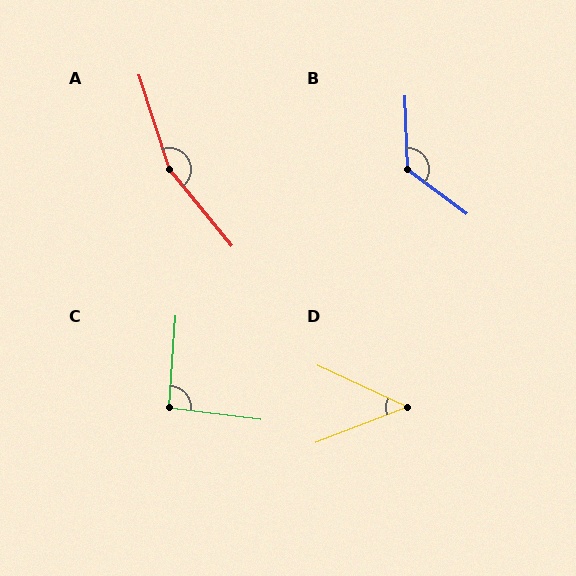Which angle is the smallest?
D, at approximately 46 degrees.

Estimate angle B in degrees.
Approximately 129 degrees.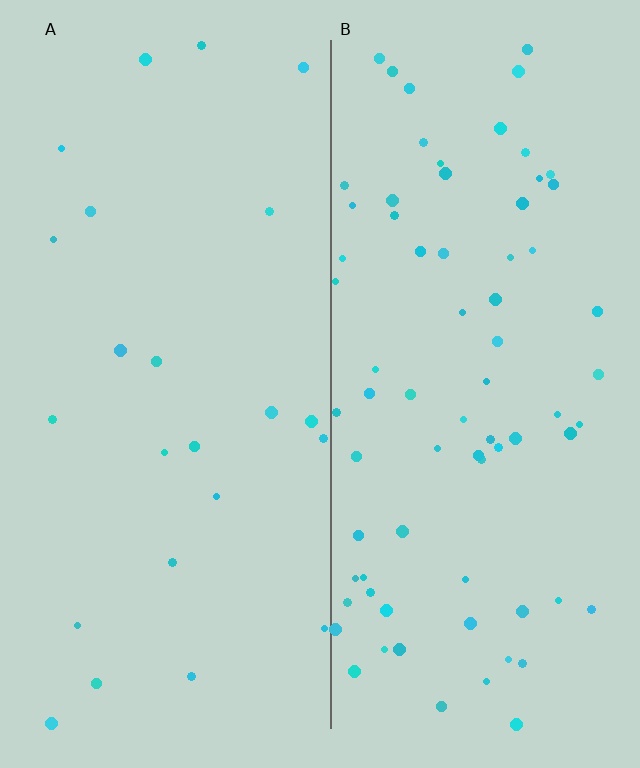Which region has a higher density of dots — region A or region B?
B (the right).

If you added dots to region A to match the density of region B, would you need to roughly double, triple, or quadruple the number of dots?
Approximately triple.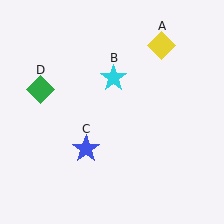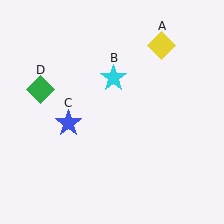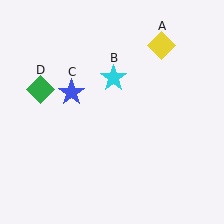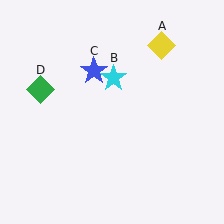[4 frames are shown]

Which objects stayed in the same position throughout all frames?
Yellow diamond (object A) and cyan star (object B) and green diamond (object D) remained stationary.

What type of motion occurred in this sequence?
The blue star (object C) rotated clockwise around the center of the scene.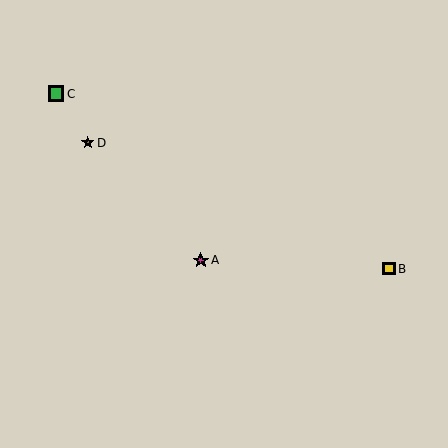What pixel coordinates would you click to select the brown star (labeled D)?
Click at (88, 143) to select the brown star D.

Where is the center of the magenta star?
The center of the magenta star is at (201, 260).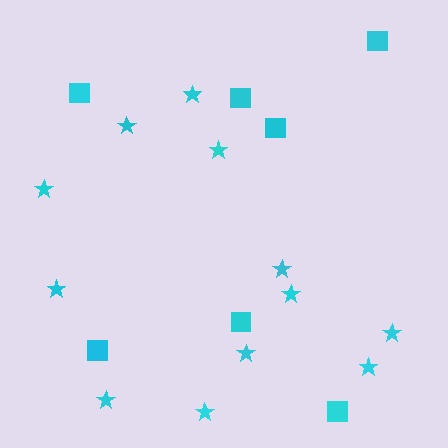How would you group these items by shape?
There are 2 groups: one group of stars (12) and one group of squares (7).